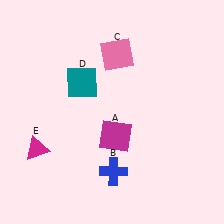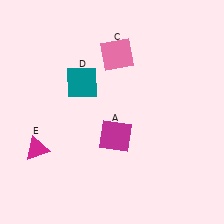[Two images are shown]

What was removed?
The blue cross (B) was removed in Image 2.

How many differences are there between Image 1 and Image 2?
There is 1 difference between the two images.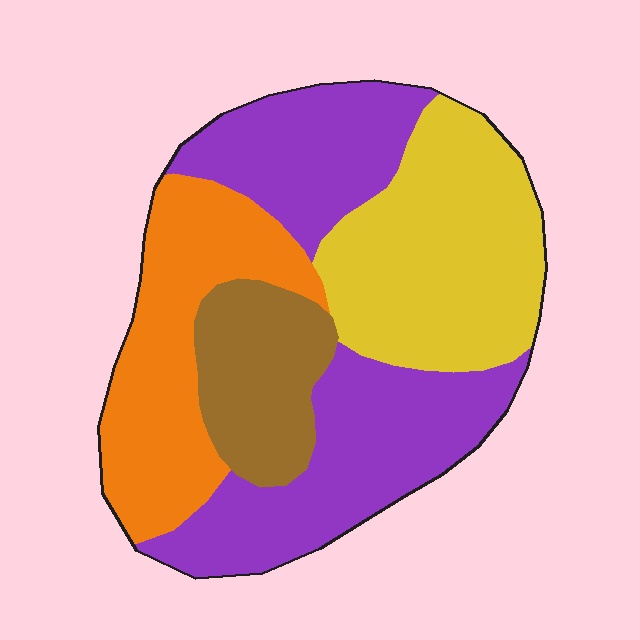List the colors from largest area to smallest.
From largest to smallest: purple, yellow, orange, brown.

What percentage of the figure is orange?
Orange takes up about one fifth (1/5) of the figure.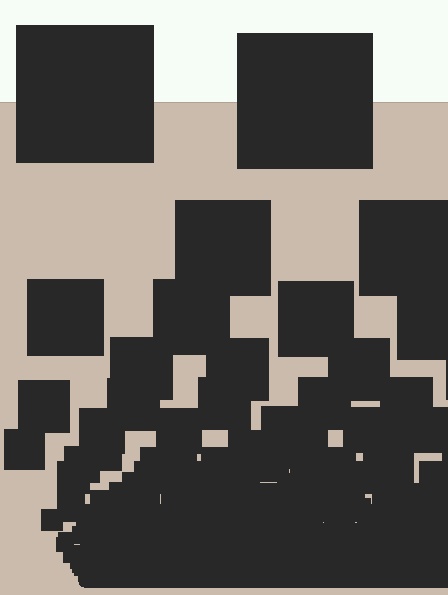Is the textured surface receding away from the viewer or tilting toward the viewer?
The surface appears to tilt toward the viewer. Texture elements get larger and sparser toward the top.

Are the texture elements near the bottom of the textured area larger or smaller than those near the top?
Smaller. The gradient is inverted — elements near the bottom are smaller and denser.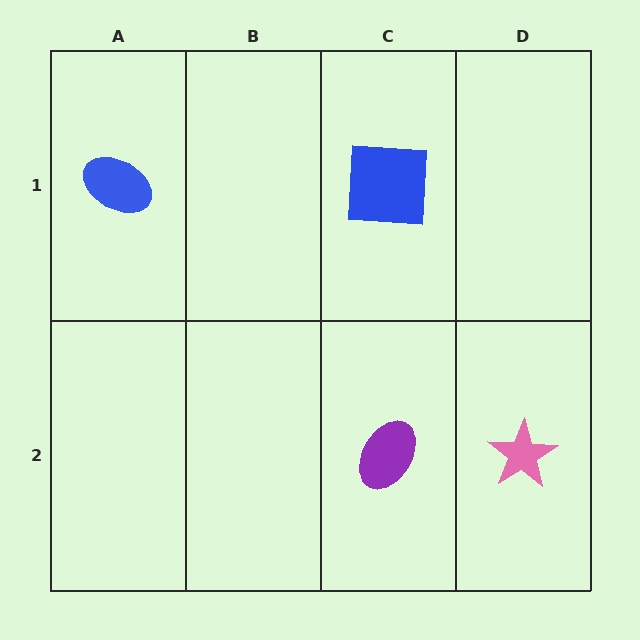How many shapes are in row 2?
2 shapes.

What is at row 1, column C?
A blue square.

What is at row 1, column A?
A blue ellipse.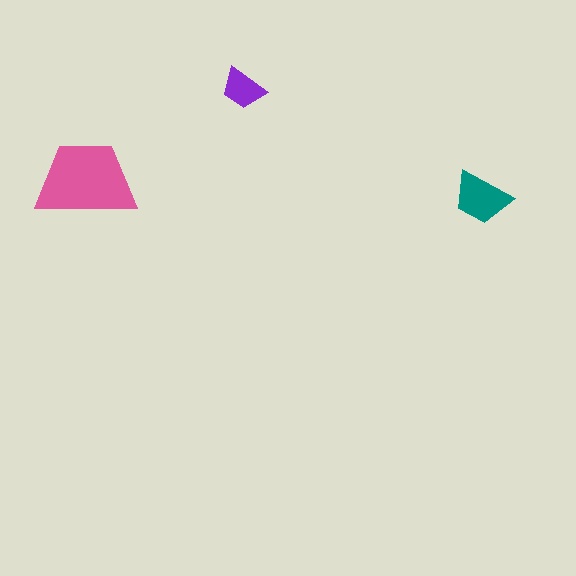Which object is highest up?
The purple trapezoid is topmost.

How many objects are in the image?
There are 3 objects in the image.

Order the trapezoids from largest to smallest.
the pink one, the teal one, the purple one.